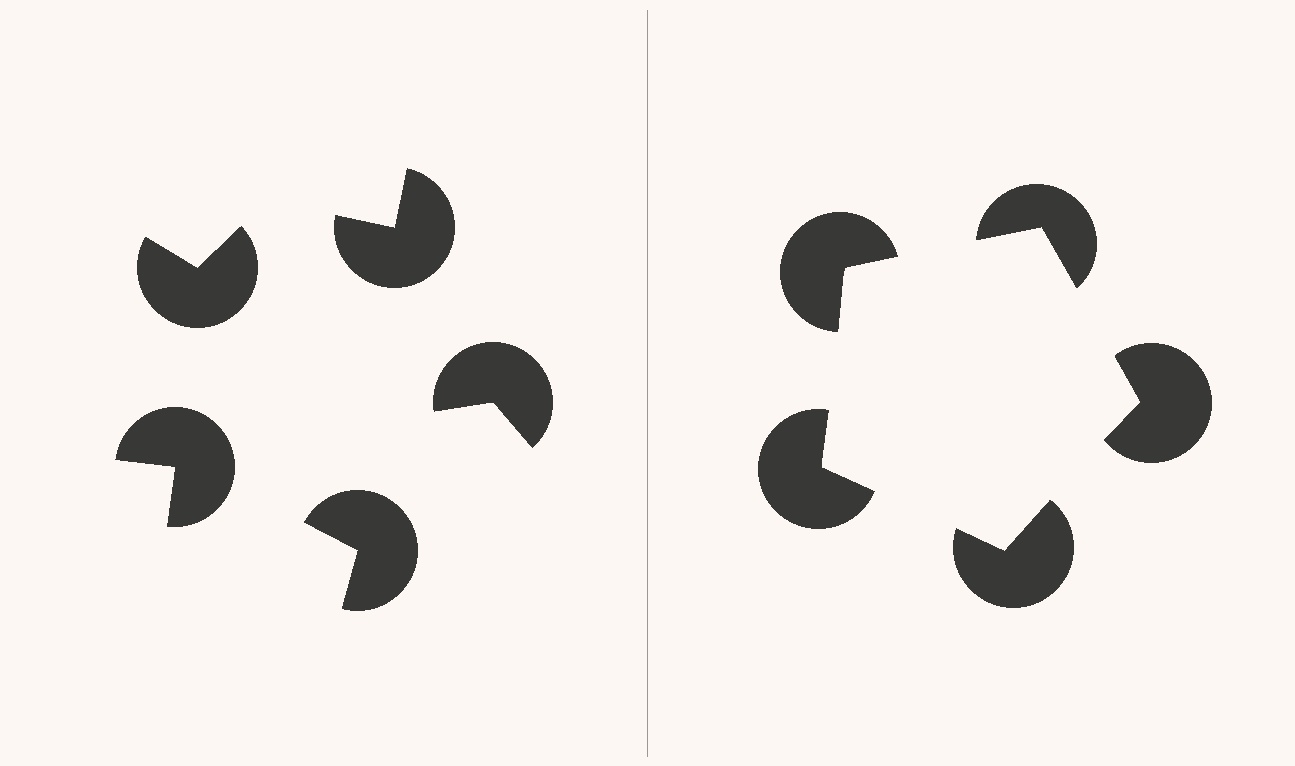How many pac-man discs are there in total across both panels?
10 — 5 on each side.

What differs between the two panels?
The pac-man discs are positioned identically on both sides; only the wedge orientations differ. On the right they align to a pentagon; on the left they are misaligned.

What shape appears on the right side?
An illusory pentagon.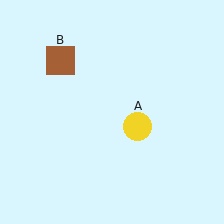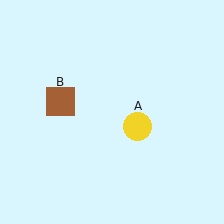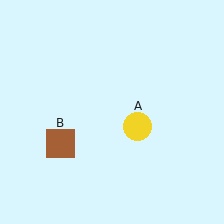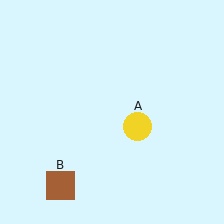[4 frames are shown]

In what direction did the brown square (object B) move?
The brown square (object B) moved down.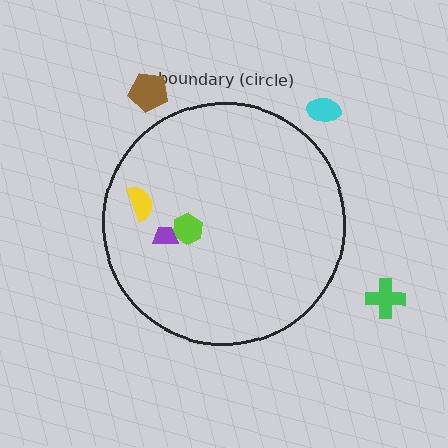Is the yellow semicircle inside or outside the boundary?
Inside.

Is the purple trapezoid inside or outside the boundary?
Inside.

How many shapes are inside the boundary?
3 inside, 3 outside.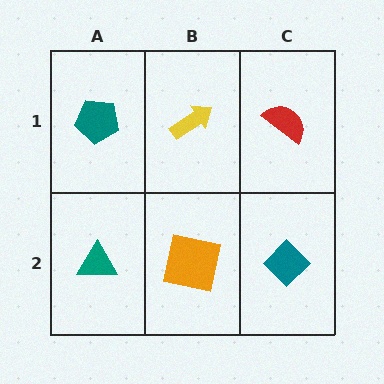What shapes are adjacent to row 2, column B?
A yellow arrow (row 1, column B), a teal triangle (row 2, column A), a teal diamond (row 2, column C).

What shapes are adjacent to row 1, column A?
A teal triangle (row 2, column A), a yellow arrow (row 1, column B).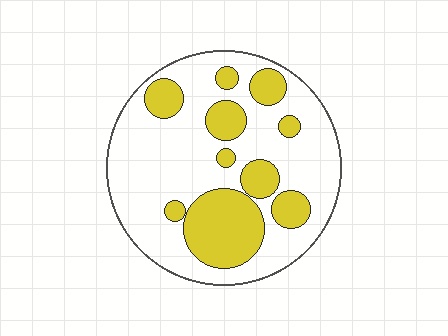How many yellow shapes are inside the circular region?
10.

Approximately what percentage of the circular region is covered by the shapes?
Approximately 30%.